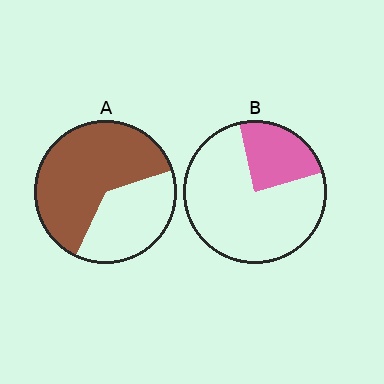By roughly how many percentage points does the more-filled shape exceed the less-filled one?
By roughly 40 percentage points (A over B).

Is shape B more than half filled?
No.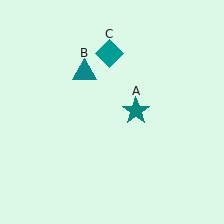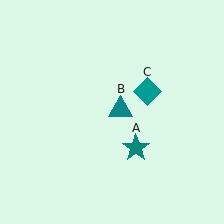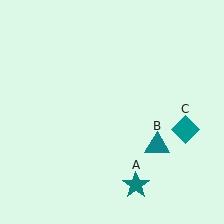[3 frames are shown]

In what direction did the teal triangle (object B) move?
The teal triangle (object B) moved down and to the right.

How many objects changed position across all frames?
3 objects changed position: teal star (object A), teal triangle (object B), teal diamond (object C).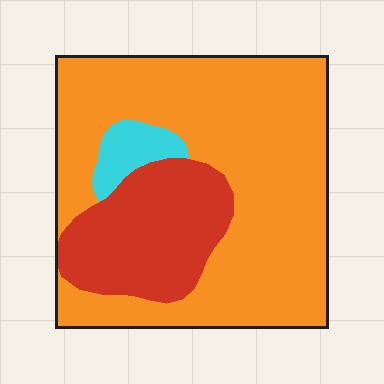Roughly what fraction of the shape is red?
Red covers about 25% of the shape.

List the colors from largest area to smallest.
From largest to smallest: orange, red, cyan.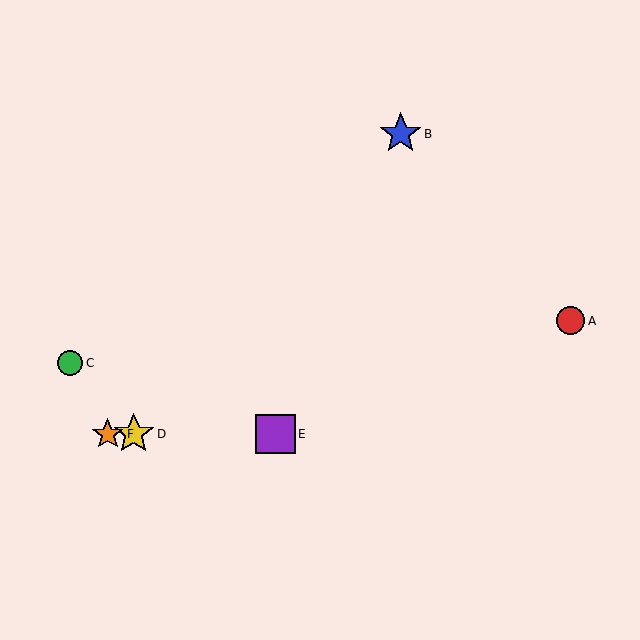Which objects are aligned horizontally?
Objects D, E, F are aligned horizontally.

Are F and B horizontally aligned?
No, F is at y≈434 and B is at y≈134.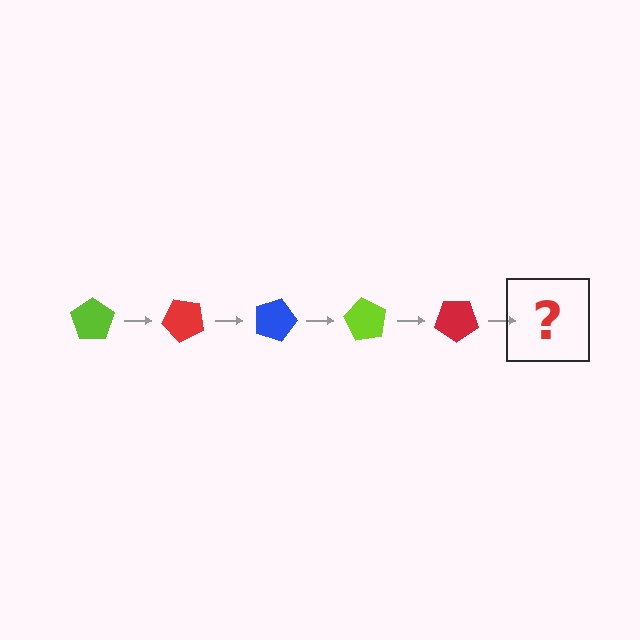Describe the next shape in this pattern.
It should be a blue pentagon, rotated 225 degrees from the start.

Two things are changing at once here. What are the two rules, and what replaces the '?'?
The two rules are that it rotates 45 degrees each step and the color cycles through lime, red, and blue. The '?' should be a blue pentagon, rotated 225 degrees from the start.